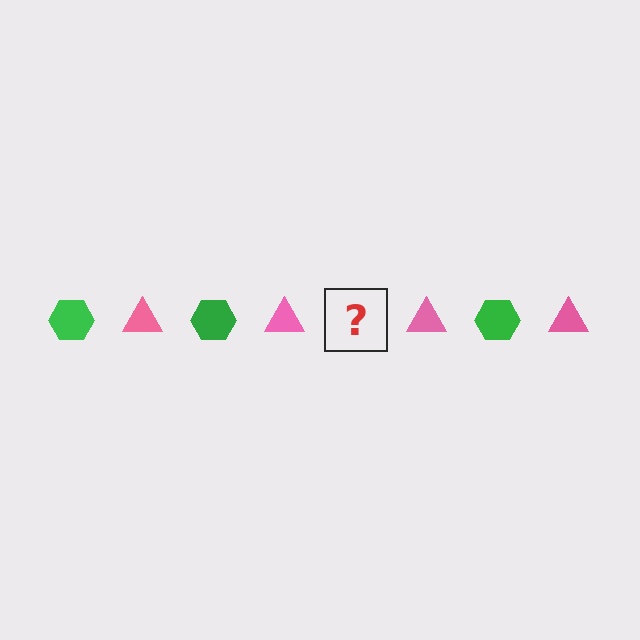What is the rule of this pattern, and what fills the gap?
The rule is that the pattern alternates between green hexagon and pink triangle. The gap should be filled with a green hexagon.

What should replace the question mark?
The question mark should be replaced with a green hexagon.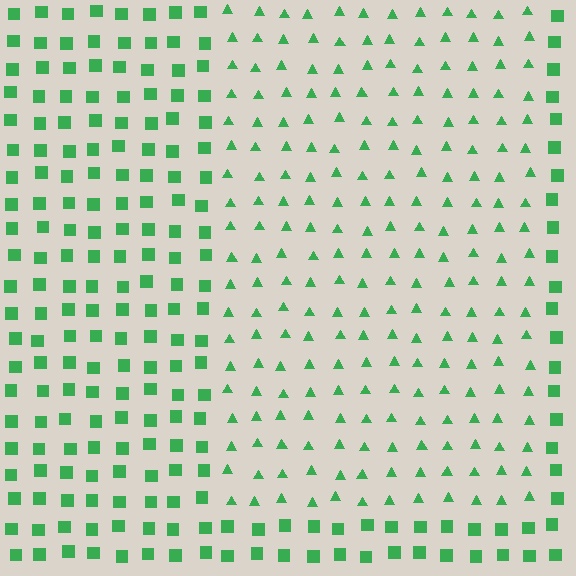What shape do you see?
I see a rectangle.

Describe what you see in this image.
The image is filled with small green elements arranged in a uniform grid. A rectangle-shaped region contains triangles, while the surrounding area contains squares. The boundary is defined purely by the change in element shape.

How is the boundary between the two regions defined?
The boundary is defined by a change in element shape: triangles inside vs. squares outside. All elements share the same color and spacing.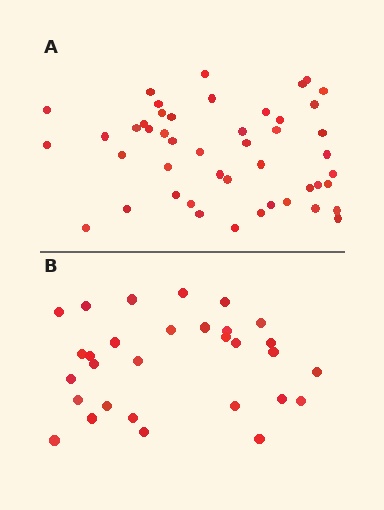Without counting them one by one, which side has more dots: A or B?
Region A (the top region) has more dots.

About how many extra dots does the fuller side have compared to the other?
Region A has approximately 15 more dots than region B.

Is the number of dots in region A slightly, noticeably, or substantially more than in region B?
Region A has substantially more. The ratio is roughly 1.6 to 1.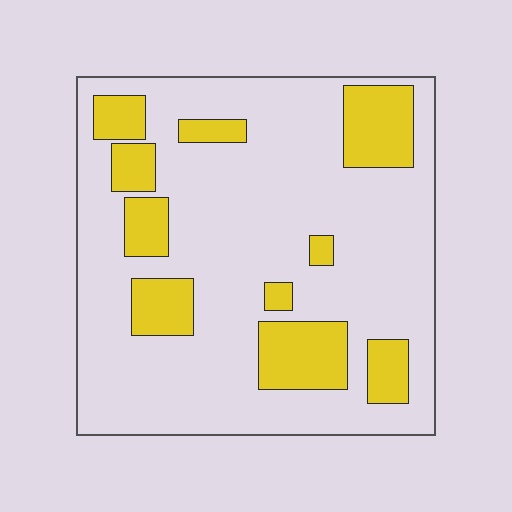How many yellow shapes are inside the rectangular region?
10.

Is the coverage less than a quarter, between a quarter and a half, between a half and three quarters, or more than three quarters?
Less than a quarter.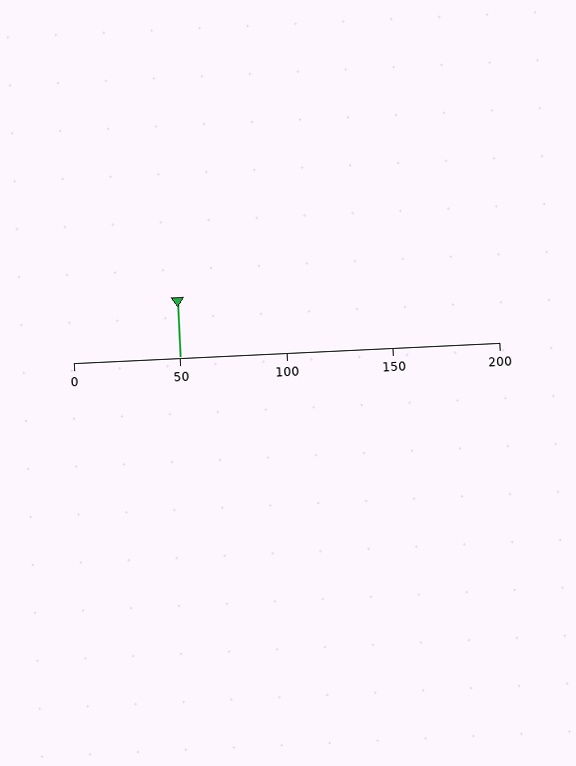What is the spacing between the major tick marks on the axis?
The major ticks are spaced 50 apart.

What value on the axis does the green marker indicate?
The marker indicates approximately 50.